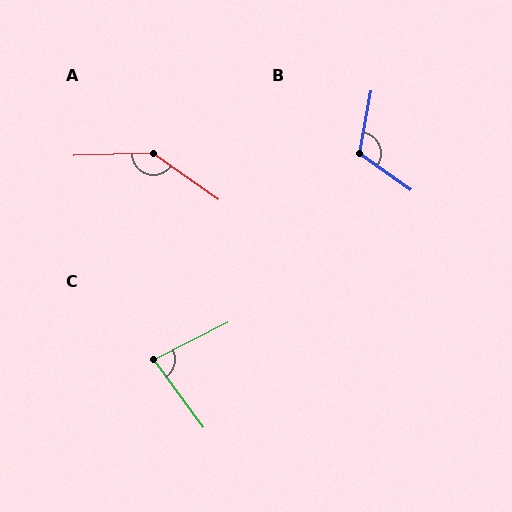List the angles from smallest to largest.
C (81°), B (114°), A (143°).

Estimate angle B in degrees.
Approximately 114 degrees.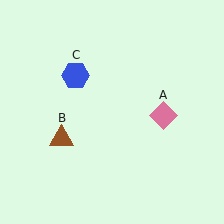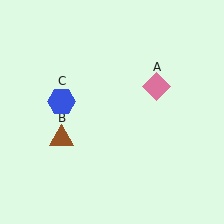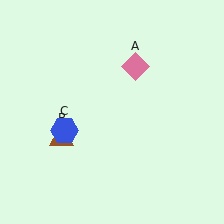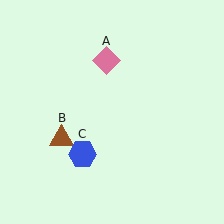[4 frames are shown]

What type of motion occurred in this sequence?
The pink diamond (object A), blue hexagon (object C) rotated counterclockwise around the center of the scene.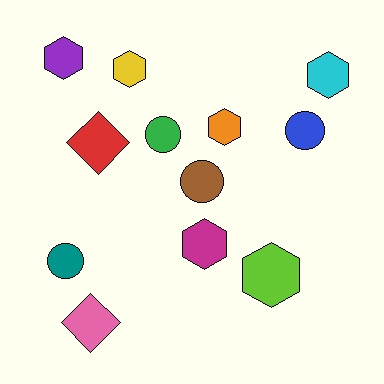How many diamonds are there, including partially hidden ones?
There are 2 diamonds.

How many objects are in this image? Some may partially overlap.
There are 12 objects.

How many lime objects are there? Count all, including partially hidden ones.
There is 1 lime object.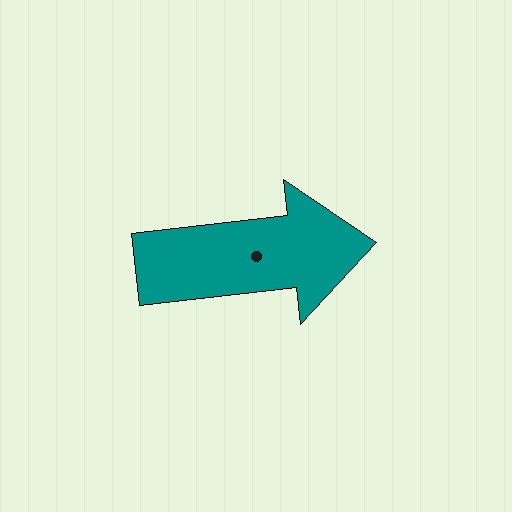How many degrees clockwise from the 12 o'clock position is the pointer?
Approximately 84 degrees.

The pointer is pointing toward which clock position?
Roughly 3 o'clock.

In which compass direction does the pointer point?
East.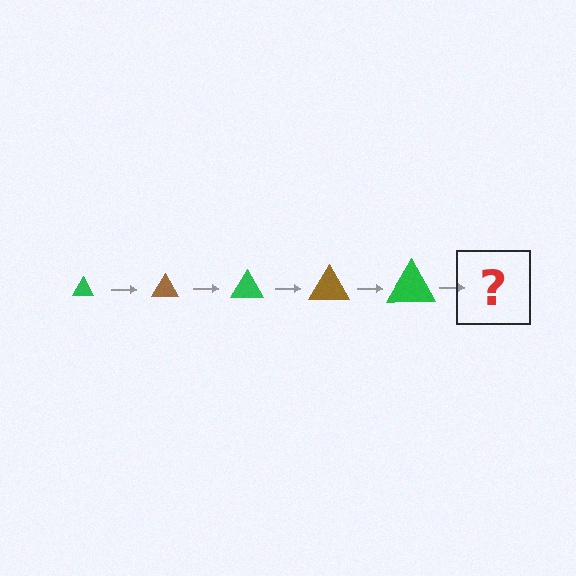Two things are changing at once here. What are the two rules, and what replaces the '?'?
The two rules are that the triangle grows larger each step and the color cycles through green and brown. The '?' should be a brown triangle, larger than the previous one.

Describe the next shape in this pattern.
It should be a brown triangle, larger than the previous one.